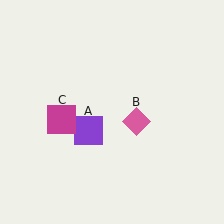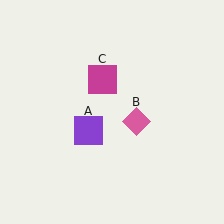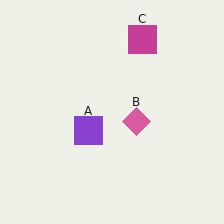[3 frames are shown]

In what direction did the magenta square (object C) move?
The magenta square (object C) moved up and to the right.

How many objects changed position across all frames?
1 object changed position: magenta square (object C).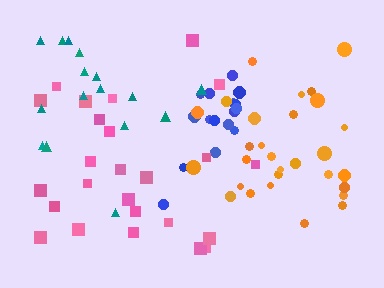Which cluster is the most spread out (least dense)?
Pink.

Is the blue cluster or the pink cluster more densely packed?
Blue.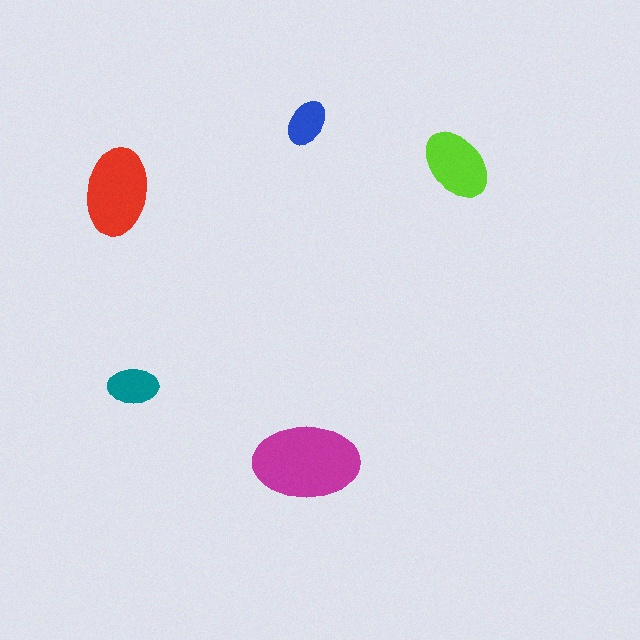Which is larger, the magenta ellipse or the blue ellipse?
The magenta one.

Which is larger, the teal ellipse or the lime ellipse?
The lime one.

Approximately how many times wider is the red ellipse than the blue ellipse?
About 2 times wider.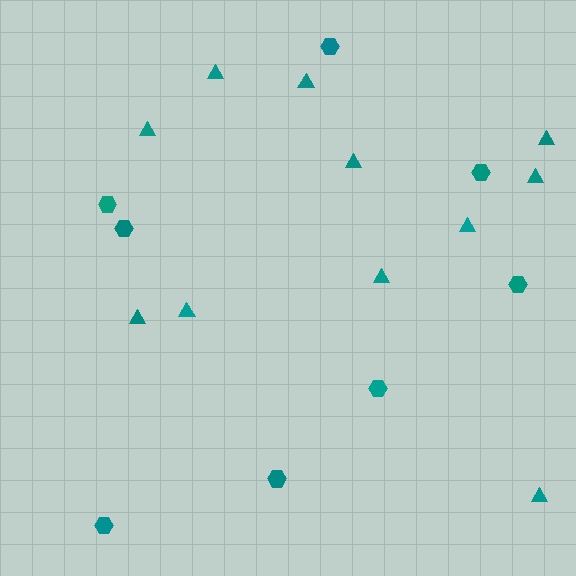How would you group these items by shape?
There are 2 groups: one group of hexagons (8) and one group of triangles (11).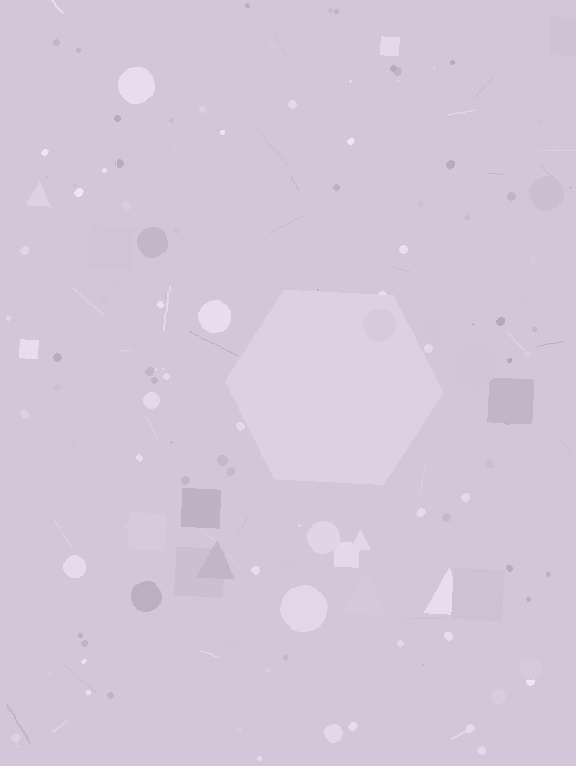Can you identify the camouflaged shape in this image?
The camouflaged shape is a hexagon.